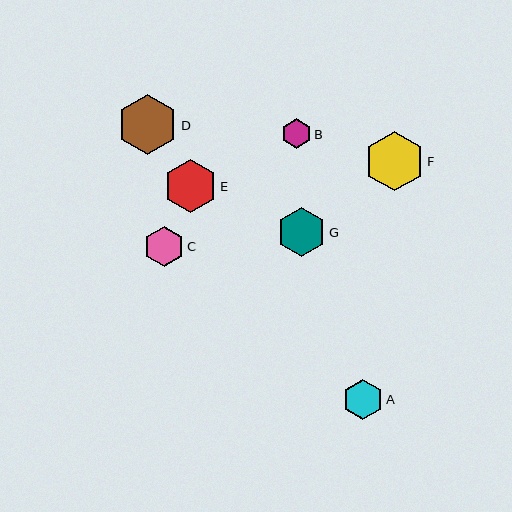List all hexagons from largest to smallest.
From largest to smallest: D, F, E, G, A, C, B.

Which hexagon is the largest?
Hexagon D is the largest with a size of approximately 60 pixels.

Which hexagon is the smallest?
Hexagon B is the smallest with a size of approximately 29 pixels.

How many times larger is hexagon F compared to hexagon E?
Hexagon F is approximately 1.1 times the size of hexagon E.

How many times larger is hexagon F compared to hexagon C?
Hexagon F is approximately 1.5 times the size of hexagon C.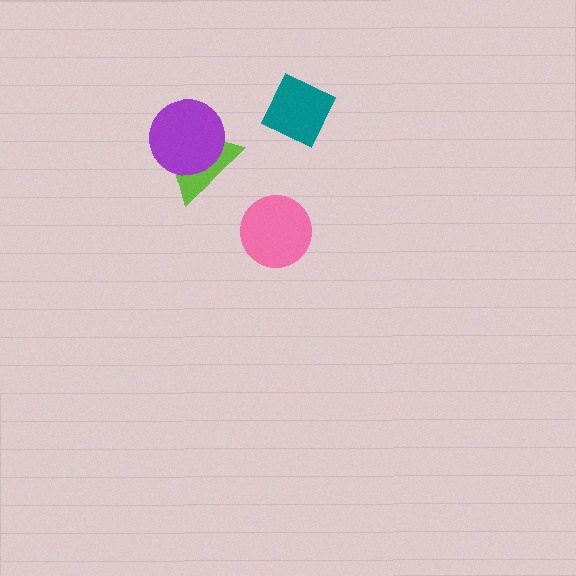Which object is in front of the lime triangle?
The purple circle is in front of the lime triangle.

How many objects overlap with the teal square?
0 objects overlap with the teal square.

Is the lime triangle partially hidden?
Yes, it is partially covered by another shape.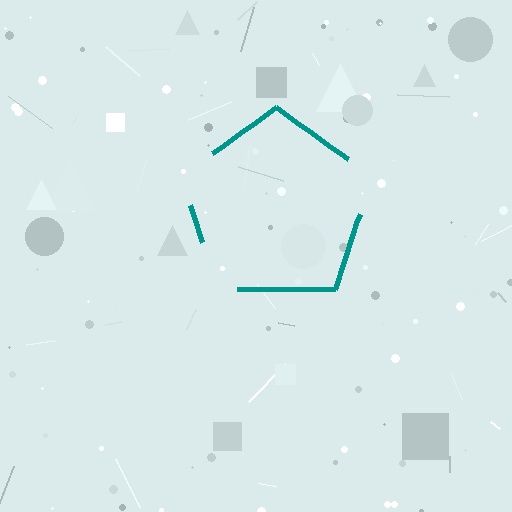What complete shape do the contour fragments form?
The contour fragments form a pentagon.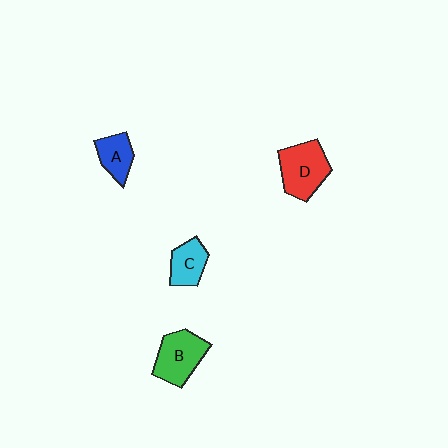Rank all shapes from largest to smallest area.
From largest to smallest: D (red), B (green), C (cyan), A (blue).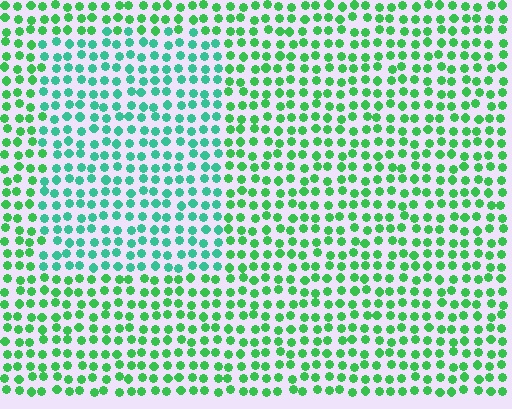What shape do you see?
I see a rectangle.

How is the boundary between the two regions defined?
The boundary is defined purely by a slight shift in hue (about 31 degrees). Spacing, size, and orientation are identical on both sides.